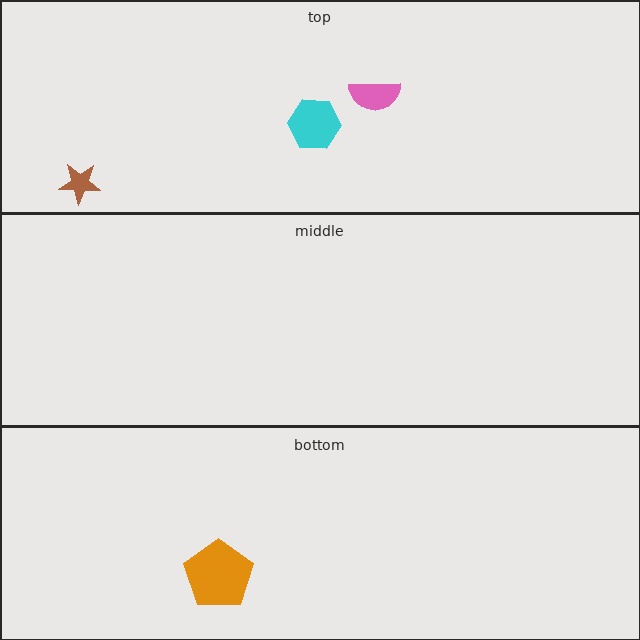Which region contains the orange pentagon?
The bottom region.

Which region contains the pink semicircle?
The top region.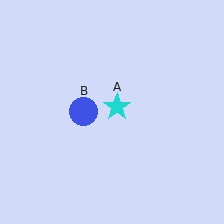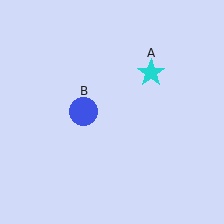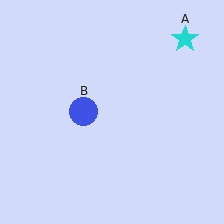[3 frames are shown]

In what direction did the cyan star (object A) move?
The cyan star (object A) moved up and to the right.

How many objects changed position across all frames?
1 object changed position: cyan star (object A).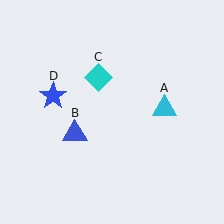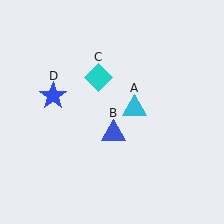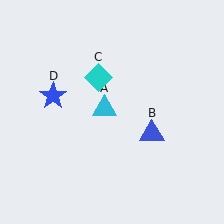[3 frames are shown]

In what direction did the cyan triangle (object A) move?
The cyan triangle (object A) moved left.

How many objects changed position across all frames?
2 objects changed position: cyan triangle (object A), blue triangle (object B).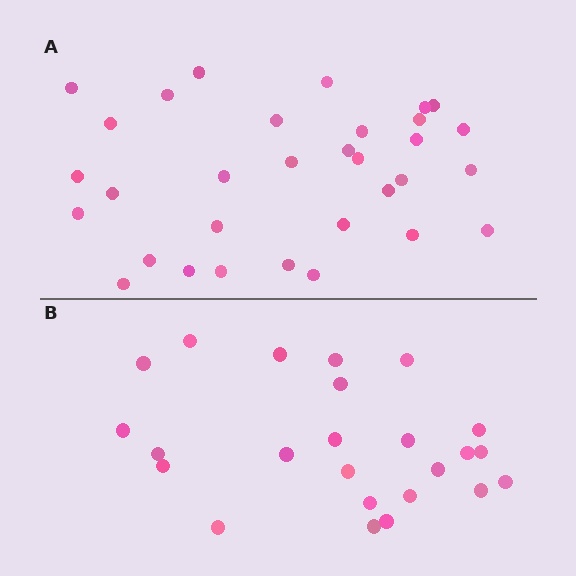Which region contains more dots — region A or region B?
Region A (the top region) has more dots.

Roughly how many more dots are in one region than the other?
Region A has roughly 8 or so more dots than region B.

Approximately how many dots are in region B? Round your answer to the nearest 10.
About 20 dots. (The exact count is 24, which rounds to 20.)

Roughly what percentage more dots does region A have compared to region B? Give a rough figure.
About 35% more.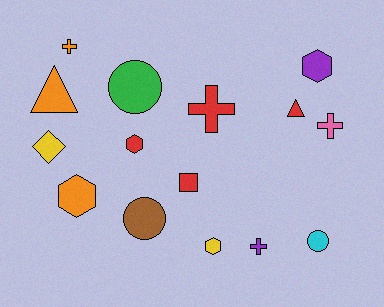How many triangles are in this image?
There are 2 triangles.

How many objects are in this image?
There are 15 objects.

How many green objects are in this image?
There is 1 green object.